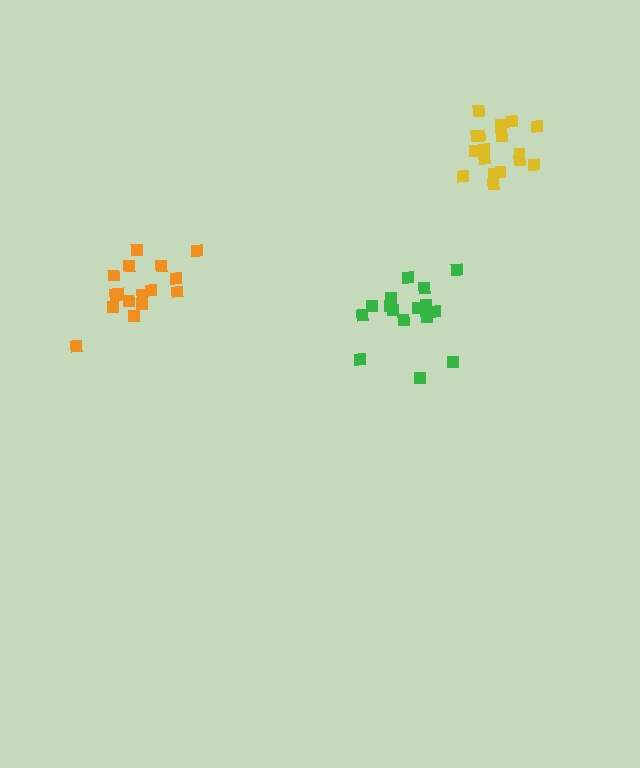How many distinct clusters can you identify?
There are 3 distinct clusters.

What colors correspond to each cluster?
The clusters are colored: green, yellow, orange.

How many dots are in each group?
Group 1: 16 dots, Group 2: 18 dots, Group 3: 16 dots (50 total).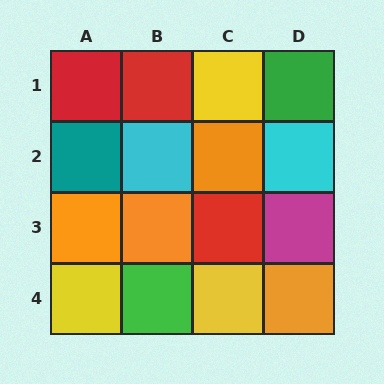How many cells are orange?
4 cells are orange.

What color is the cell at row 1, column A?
Red.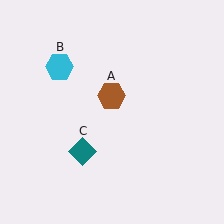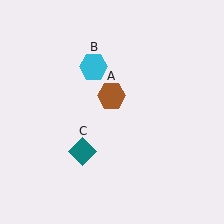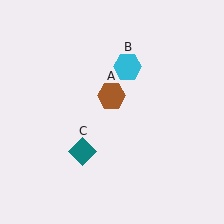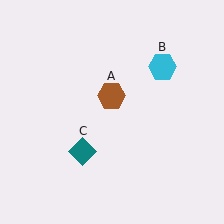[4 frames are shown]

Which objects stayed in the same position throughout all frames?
Brown hexagon (object A) and teal diamond (object C) remained stationary.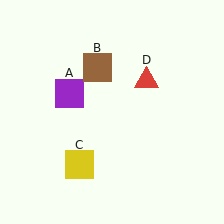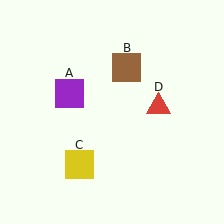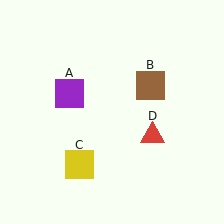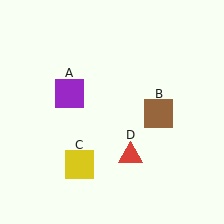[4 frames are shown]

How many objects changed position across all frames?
2 objects changed position: brown square (object B), red triangle (object D).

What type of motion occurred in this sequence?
The brown square (object B), red triangle (object D) rotated clockwise around the center of the scene.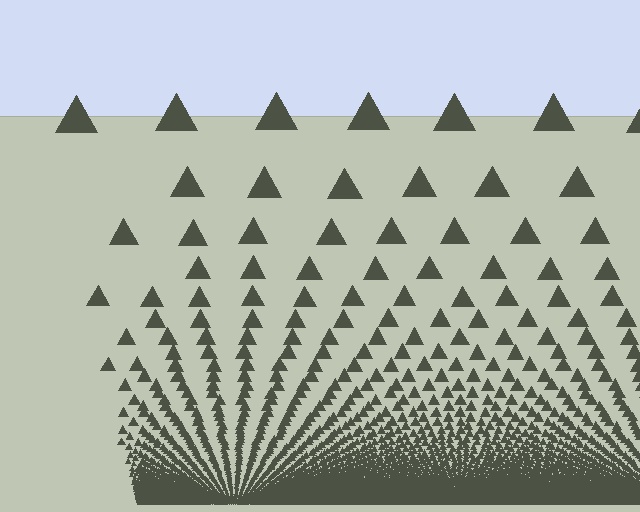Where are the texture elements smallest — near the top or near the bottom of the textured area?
Near the bottom.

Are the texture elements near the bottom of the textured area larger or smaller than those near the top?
Smaller. The gradient is inverted — elements near the bottom are smaller and denser.